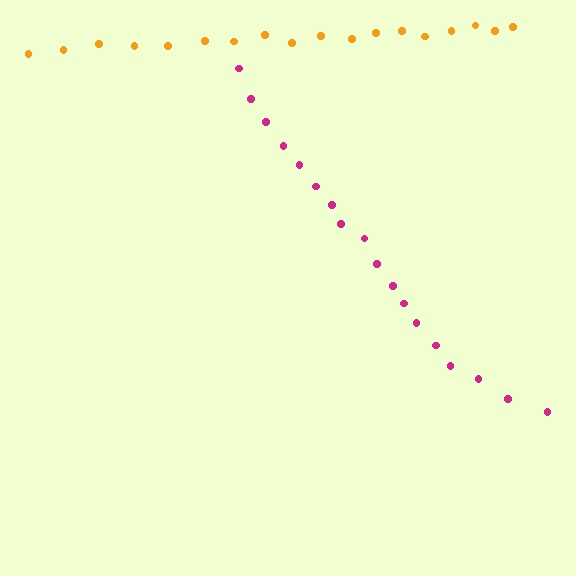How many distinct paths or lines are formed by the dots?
There are 2 distinct paths.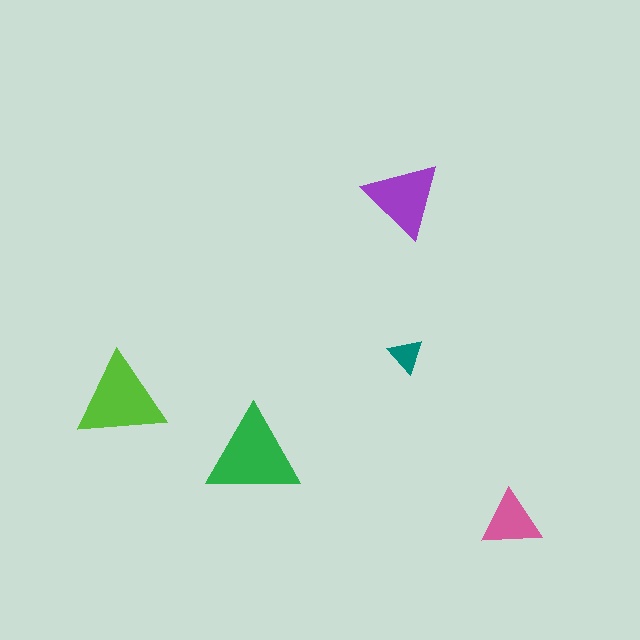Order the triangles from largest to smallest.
the green one, the lime one, the purple one, the pink one, the teal one.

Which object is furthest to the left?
The lime triangle is leftmost.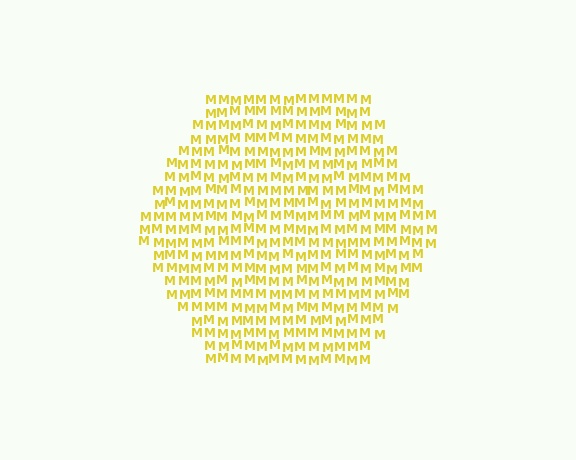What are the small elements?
The small elements are letter M's.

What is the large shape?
The large shape is a hexagon.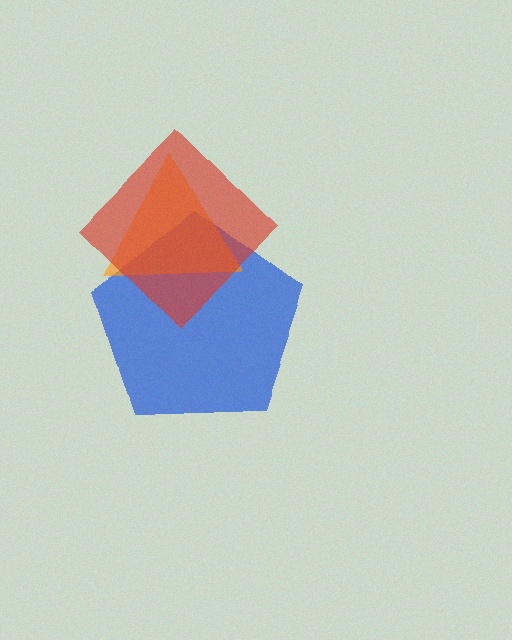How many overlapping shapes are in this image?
There are 3 overlapping shapes in the image.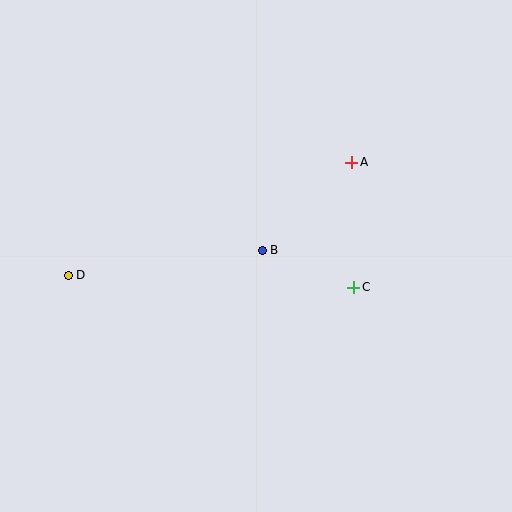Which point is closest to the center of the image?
Point B at (262, 250) is closest to the center.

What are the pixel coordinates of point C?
Point C is at (354, 287).